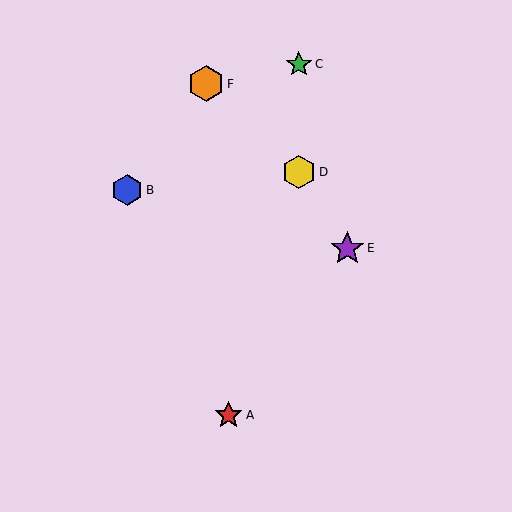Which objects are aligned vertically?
Objects C, D are aligned vertically.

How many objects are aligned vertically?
2 objects (C, D) are aligned vertically.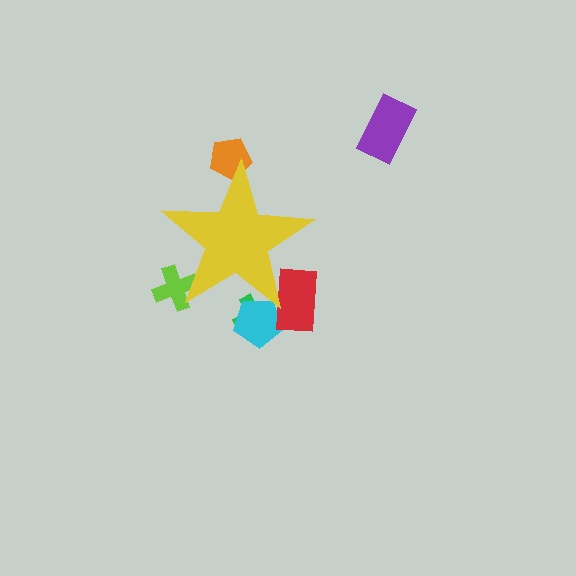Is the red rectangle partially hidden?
Yes, the red rectangle is partially hidden behind the yellow star.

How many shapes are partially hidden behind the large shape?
5 shapes are partially hidden.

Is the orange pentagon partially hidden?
Yes, the orange pentagon is partially hidden behind the yellow star.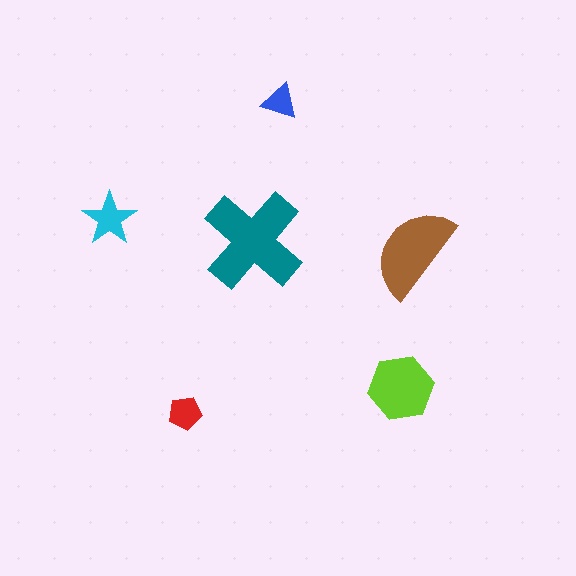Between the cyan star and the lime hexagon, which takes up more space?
The lime hexagon.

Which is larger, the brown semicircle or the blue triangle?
The brown semicircle.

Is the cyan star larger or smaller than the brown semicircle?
Smaller.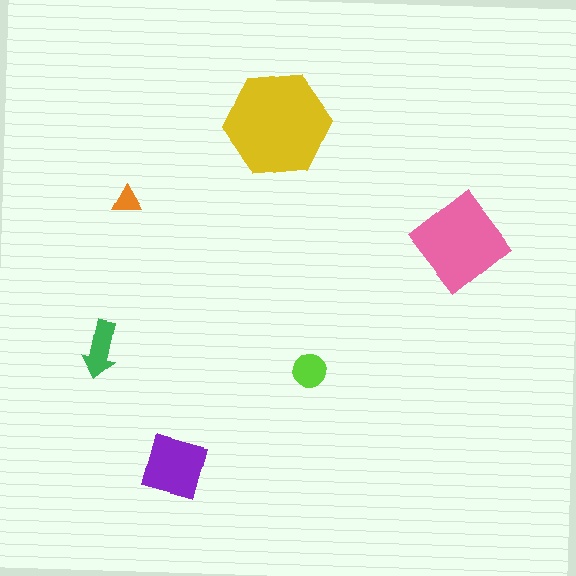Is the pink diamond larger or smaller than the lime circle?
Larger.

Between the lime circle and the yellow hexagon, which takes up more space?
The yellow hexagon.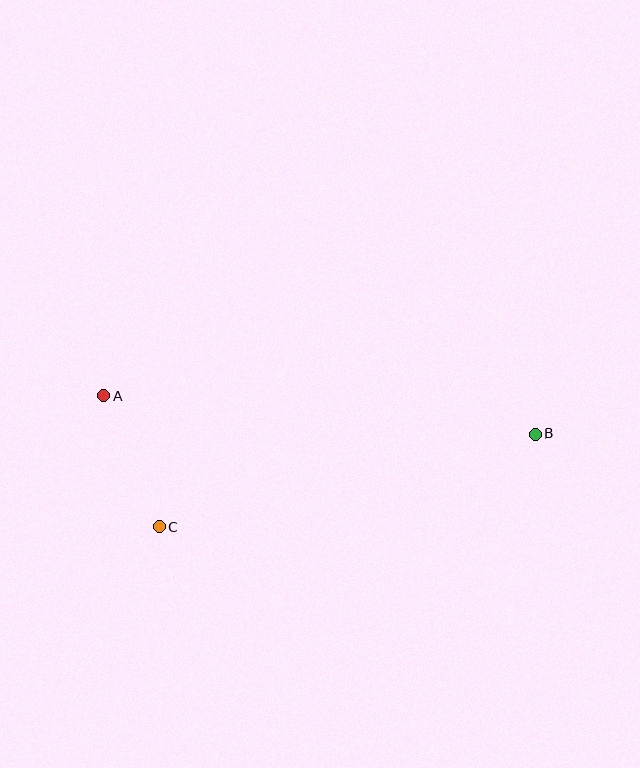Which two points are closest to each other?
Points A and C are closest to each other.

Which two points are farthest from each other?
Points A and B are farthest from each other.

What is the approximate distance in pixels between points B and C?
The distance between B and C is approximately 387 pixels.